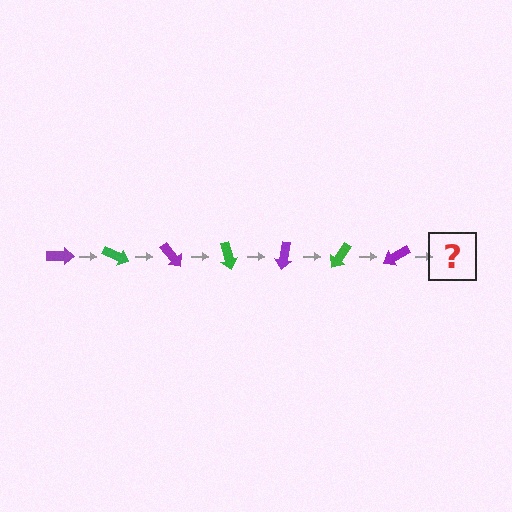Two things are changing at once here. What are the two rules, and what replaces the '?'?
The two rules are that it rotates 25 degrees each step and the color cycles through purple and green. The '?' should be a green arrow, rotated 175 degrees from the start.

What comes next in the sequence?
The next element should be a green arrow, rotated 175 degrees from the start.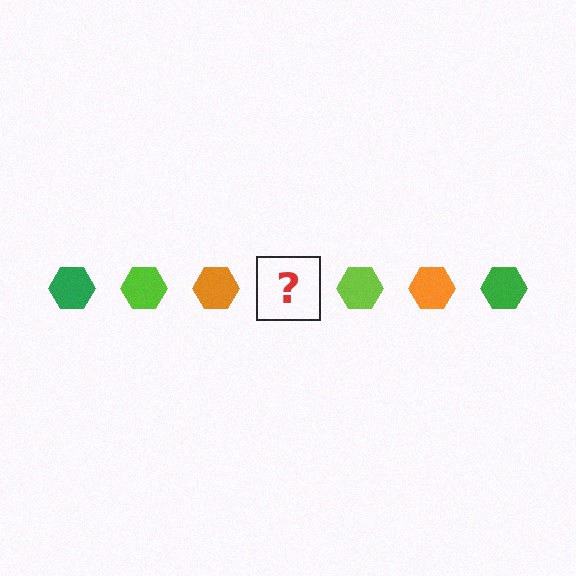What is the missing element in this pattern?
The missing element is a green hexagon.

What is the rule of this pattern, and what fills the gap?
The rule is that the pattern cycles through green, lime, orange hexagons. The gap should be filled with a green hexagon.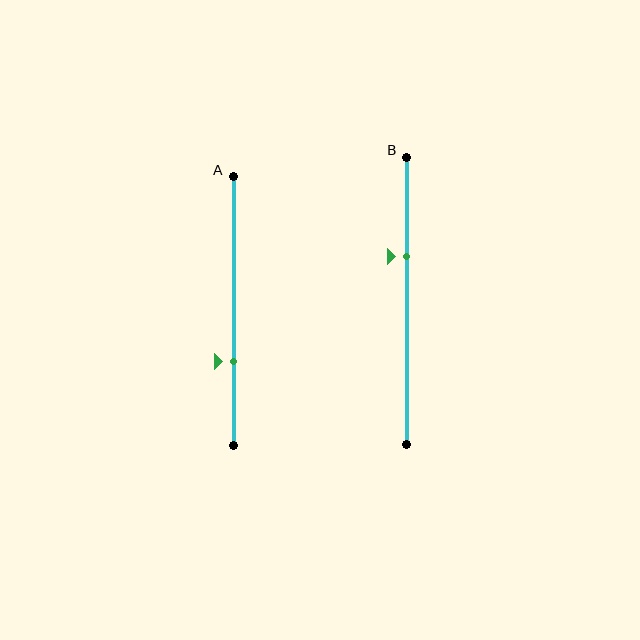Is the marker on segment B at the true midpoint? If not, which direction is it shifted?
No, the marker on segment B is shifted upward by about 15% of the segment length.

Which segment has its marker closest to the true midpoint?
Segment B has its marker closest to the true midpoint.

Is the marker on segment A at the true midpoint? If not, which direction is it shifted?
No, the marker on segment A is shifted downward by about 19% of the segment length.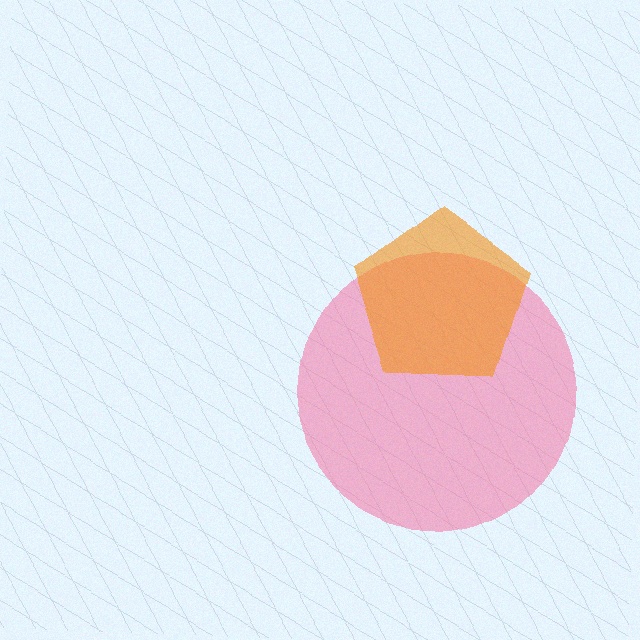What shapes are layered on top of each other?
The layered shapes are: a pink circle, an orange pentagon.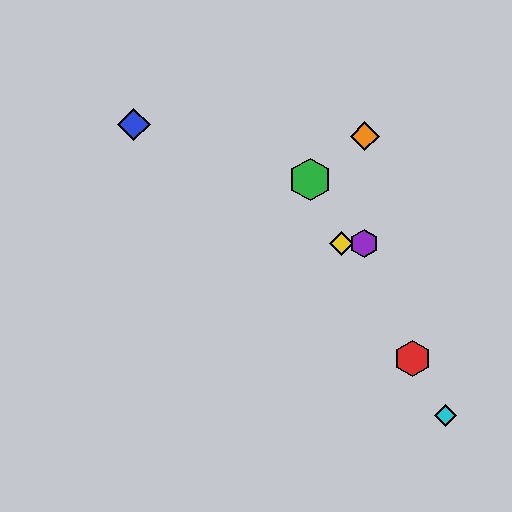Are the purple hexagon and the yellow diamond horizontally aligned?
Yes, both are at y≈243.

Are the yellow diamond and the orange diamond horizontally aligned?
No, the yellow diamond is at y≈243 and the orange diamond is at y≈136.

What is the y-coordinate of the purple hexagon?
The purple hexagon is at y≈243.